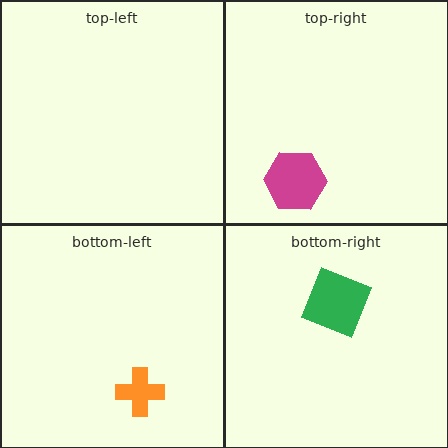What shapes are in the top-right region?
The magenta hexagon.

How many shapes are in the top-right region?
1.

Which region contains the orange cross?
The bottom-left region.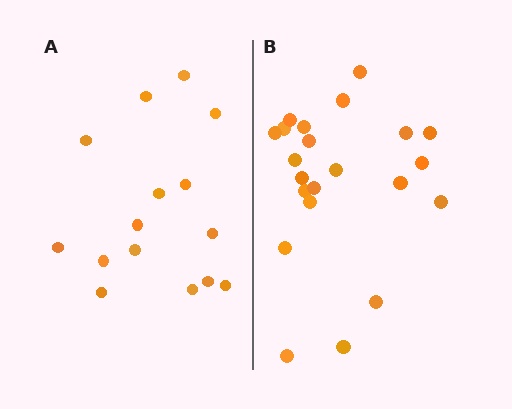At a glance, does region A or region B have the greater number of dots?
Region B (the right region) has more dots.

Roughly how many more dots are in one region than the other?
Region B has roughly 8 or so more dots than region A.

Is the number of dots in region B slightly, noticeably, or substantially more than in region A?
Region B has substantially more. The ratio is roughly 1.5 to 1.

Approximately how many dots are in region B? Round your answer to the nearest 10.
About 20 dots. (The exact count is 22, which rounds to 20.)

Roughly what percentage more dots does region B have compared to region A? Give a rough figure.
About 45% more.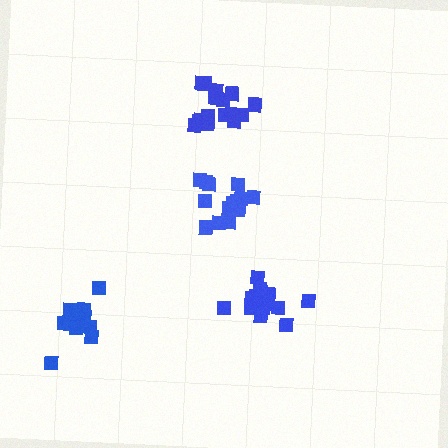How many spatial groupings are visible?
There are 4 spatial groupings.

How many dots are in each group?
Group 1: 18 dots, Group 2: 15 dots, Group 3: 17 dots, Group 4: 14 dots (64 total).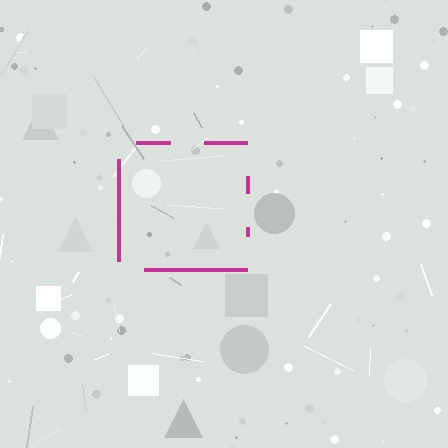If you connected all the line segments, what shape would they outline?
They would outline a square.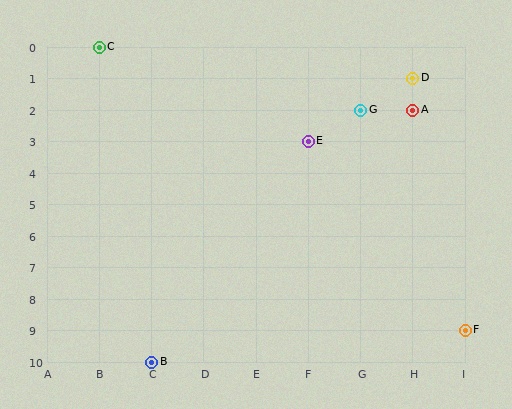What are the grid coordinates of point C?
Point C is at grid coordinates (B, 0).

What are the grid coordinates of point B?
Point B is at grid coordinates (C, 10).